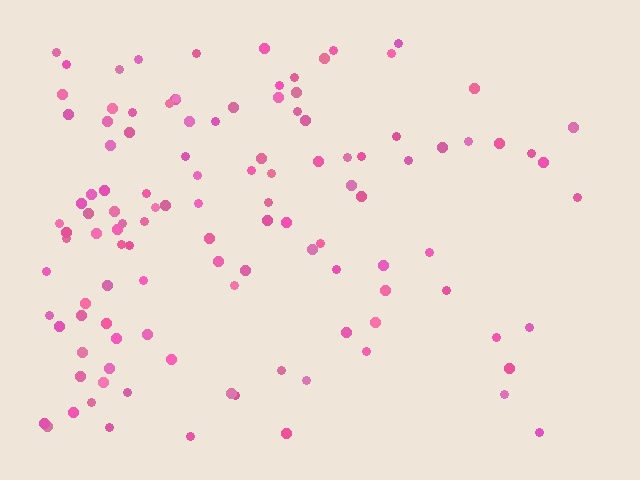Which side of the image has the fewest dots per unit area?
The right.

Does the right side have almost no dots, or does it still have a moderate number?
Still a moderate number, just noticeably fewer than the left.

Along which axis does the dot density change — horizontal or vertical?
Horizontal.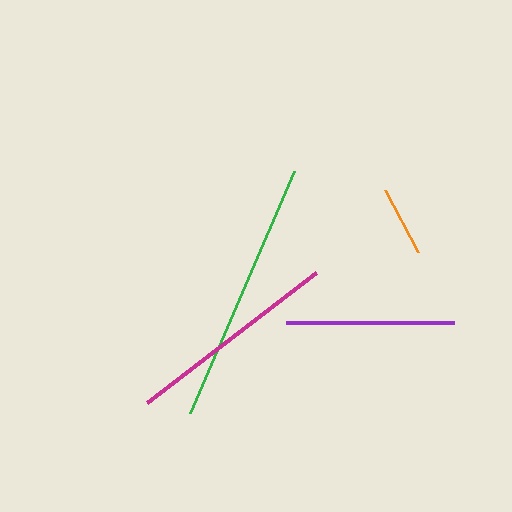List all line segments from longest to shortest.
From longest to shortest: green, magenta, purple, orange.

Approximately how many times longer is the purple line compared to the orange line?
The purple line is approximately 2.4 times the length of the orange line.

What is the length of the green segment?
The green segment is approximately 263 pixels long.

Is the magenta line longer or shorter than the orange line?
The magenta line is longer than the orange line.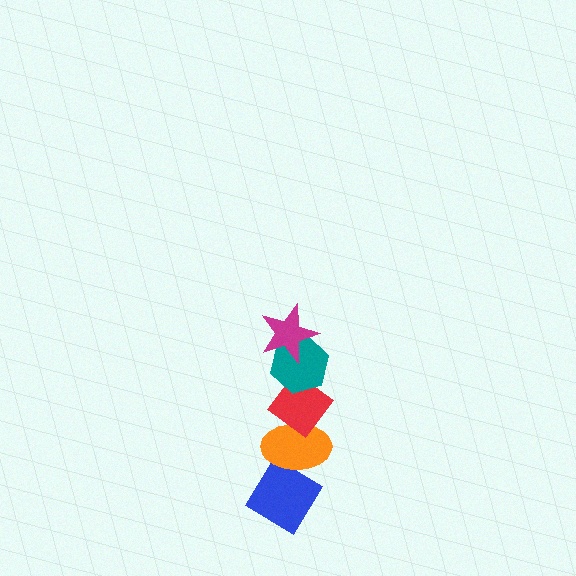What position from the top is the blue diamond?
The blue diamond is 5th from the top.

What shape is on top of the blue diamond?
The orange ellipse is on top of the blue diamond.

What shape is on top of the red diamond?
The teal hexagon is on top of the red diamond.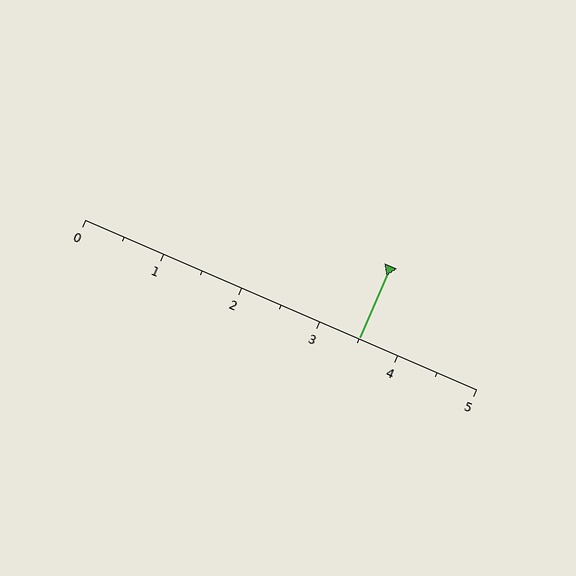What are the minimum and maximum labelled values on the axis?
The axis runs from 0 to 5.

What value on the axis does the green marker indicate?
The marker indicates approximately 3.5.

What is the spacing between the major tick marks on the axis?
The major ticks are spaced 1 apart.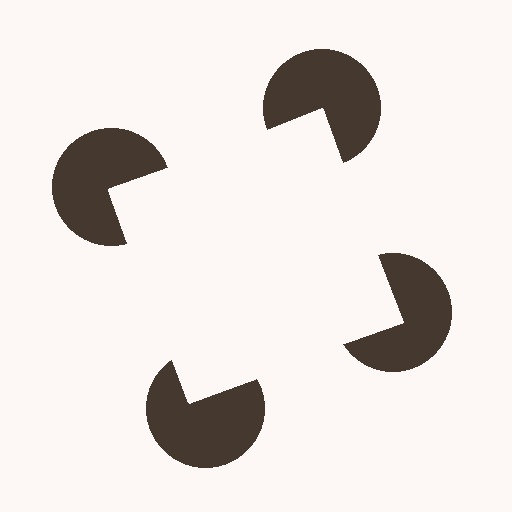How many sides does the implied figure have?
4 sides.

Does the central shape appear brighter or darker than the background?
It typically appears slightly brighter than the background, even though no actual brightness change is drawn.